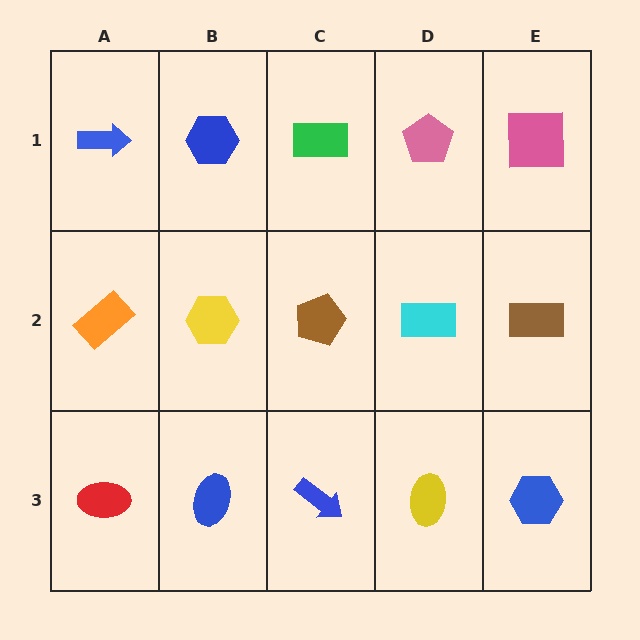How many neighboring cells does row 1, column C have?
3.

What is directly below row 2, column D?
A yellow ellipse.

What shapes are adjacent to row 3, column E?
A brown rectangle (row 2, column E), a yellow ellipse (row 3, column D).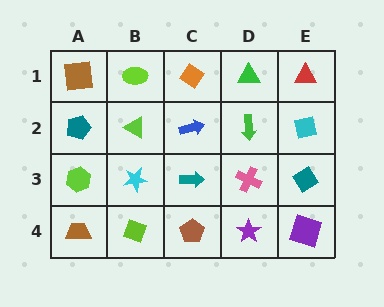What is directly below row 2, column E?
A teal diamond.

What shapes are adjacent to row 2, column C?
An orange diamond (row 1, column C), a teal arrow (row 3, column C), a lime triangle (row 2, column B), a green arrow (row 2, column D).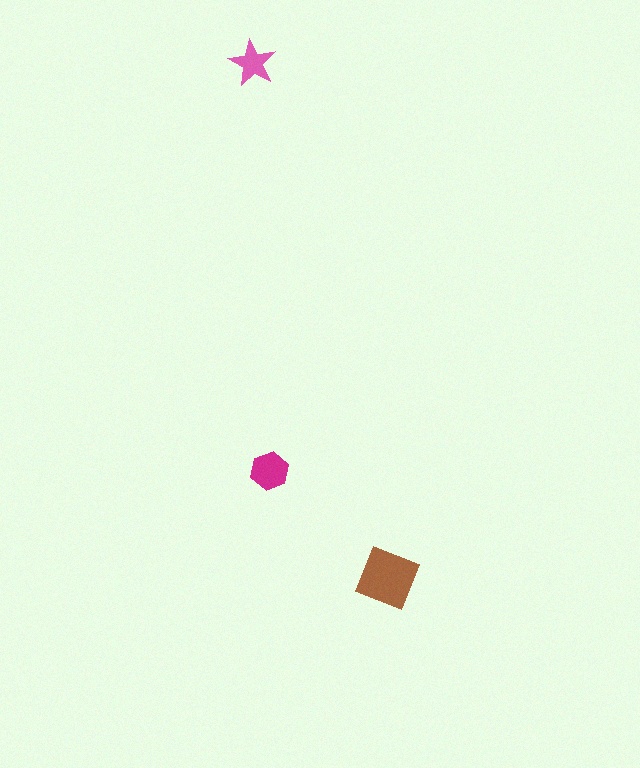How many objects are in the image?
There are 3 objects in the image.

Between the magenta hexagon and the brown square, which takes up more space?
The brown square.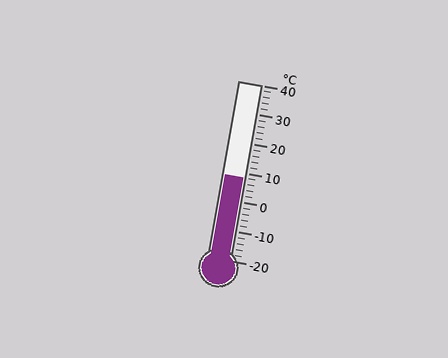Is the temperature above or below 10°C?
The temperature is below 10°C.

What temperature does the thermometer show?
The thermometer shows approximately 8°C.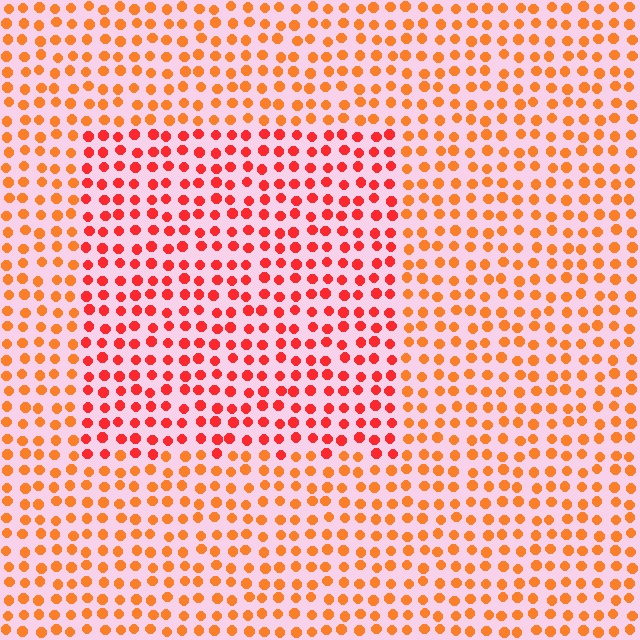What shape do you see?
I see a rectangle.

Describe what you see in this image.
The image is filled with small orange elements in a uniform arrangement. A rectangle-shaped region is visible where the elements are tinted to a slightly different hue, forming a subtle color boundary.